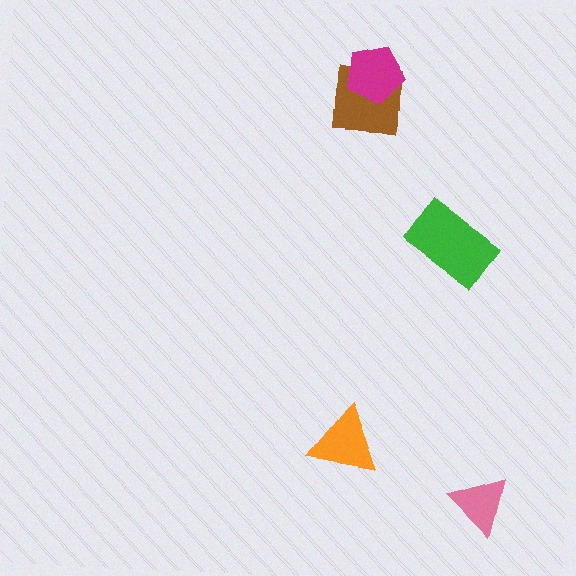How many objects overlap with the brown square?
1 object overlaps with the brown square.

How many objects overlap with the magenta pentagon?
1 object overlaps with the magenta pentagon.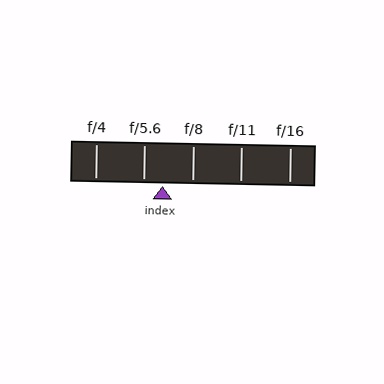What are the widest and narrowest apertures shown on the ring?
The widest aperture shown is f/4 and the narrowest is f/16.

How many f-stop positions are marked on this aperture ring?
There are 5 f-stop positions marked.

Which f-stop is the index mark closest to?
The index mark is closest to f/5.6.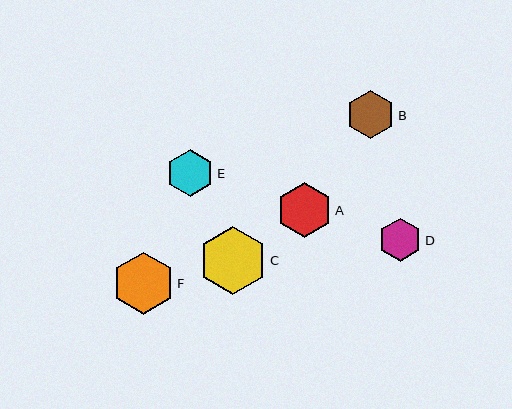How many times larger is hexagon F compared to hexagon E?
Hexagon F is approximately 1.3 times the size of hexagon E.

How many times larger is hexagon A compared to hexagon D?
Hexagon A is approximately 1.3 times the size of hexagon D.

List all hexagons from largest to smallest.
From largest to smallest: C, F, A, B, E, D.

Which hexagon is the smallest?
Hexagon D is the smallest with a size of approximately 43 pixels.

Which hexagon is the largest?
Hexagon C is the largest with a size of approximately 68 pixels.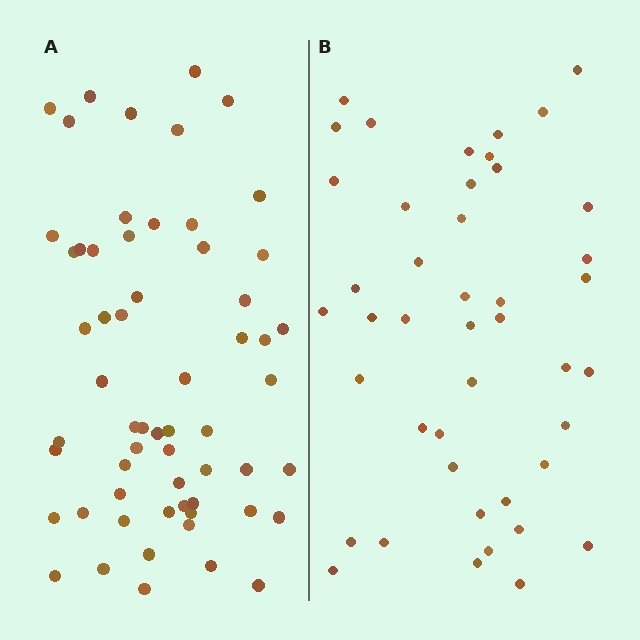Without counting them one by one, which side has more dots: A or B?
Region A (the left region) has more dots.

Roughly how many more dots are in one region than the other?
Region A has approximately 15 more dots than region B.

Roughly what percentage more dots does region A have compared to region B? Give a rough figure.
About 35% more.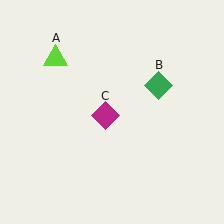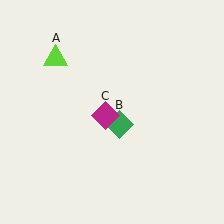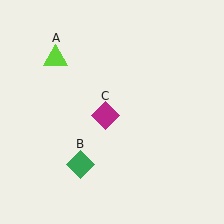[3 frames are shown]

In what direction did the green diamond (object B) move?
The green diamond (object B) moved down and to the left.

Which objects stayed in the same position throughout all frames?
Lime triangle (object A) and magenta diamond (object C) remained stationary.